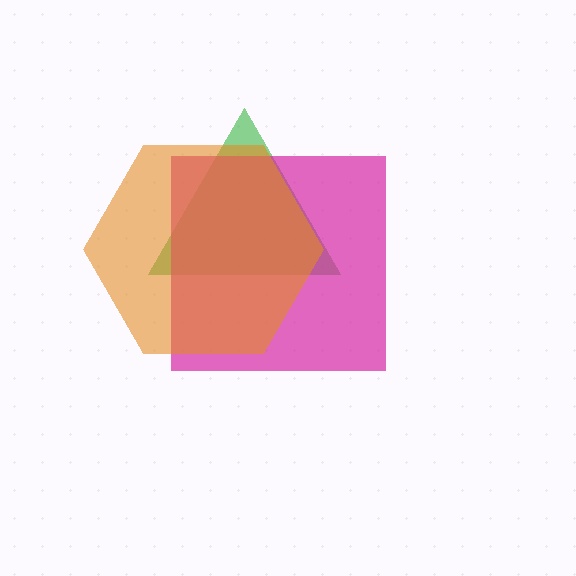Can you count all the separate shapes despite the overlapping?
Yes, there are 3 separate shapes.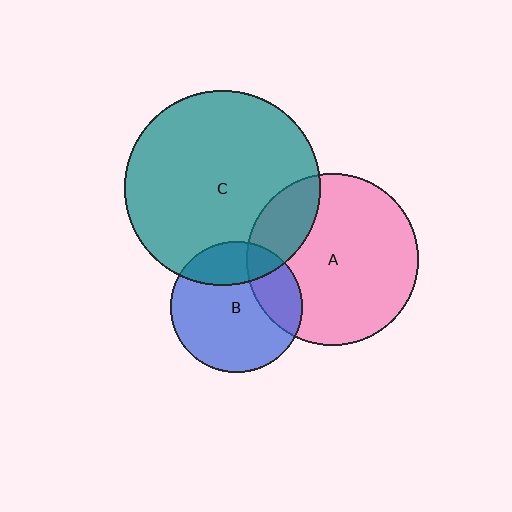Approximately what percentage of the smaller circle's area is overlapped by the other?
Approximately 20%.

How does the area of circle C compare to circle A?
Approximately 1.3 times.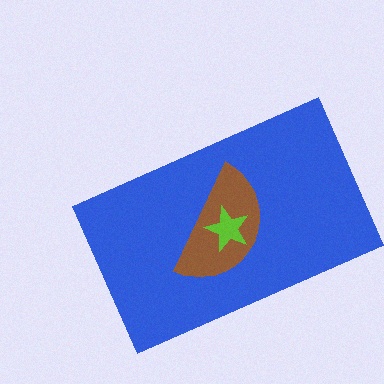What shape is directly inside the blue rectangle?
The brown semicircle.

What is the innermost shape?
The lime star.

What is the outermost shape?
The blue rectangle.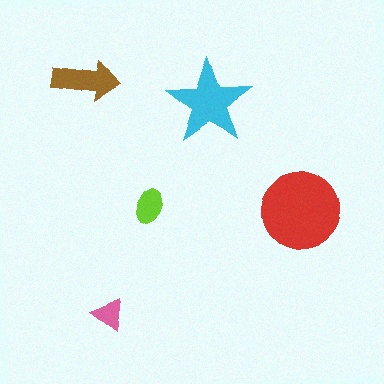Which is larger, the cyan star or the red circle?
The red circle.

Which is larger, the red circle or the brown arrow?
The red circle.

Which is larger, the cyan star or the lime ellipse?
The cyan star.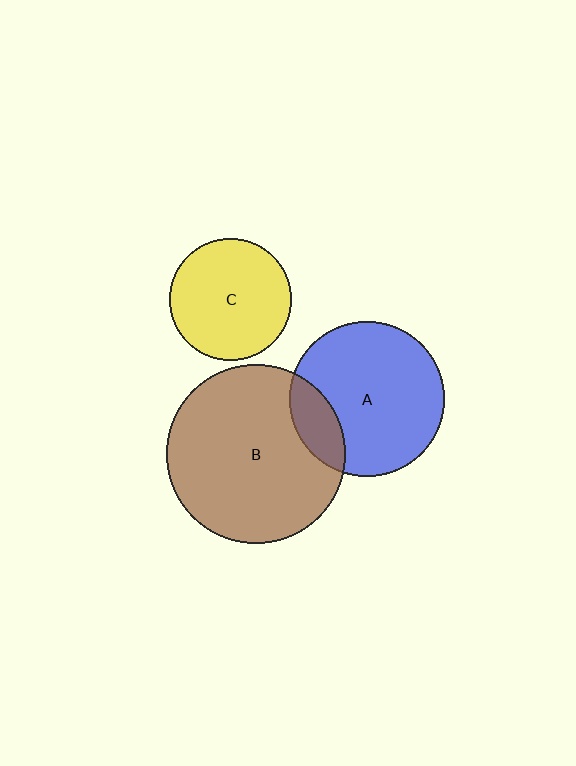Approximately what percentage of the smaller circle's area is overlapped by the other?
Approximately 15%.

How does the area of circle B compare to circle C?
Approximately 2.1 times.